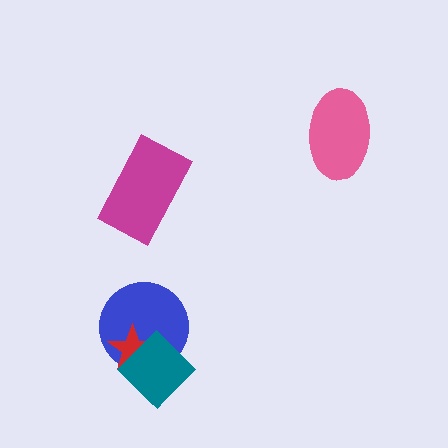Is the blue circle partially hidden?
Yes, it is partially covered by another shape.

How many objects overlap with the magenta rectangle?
0 objects overlap with the magenta rectangle.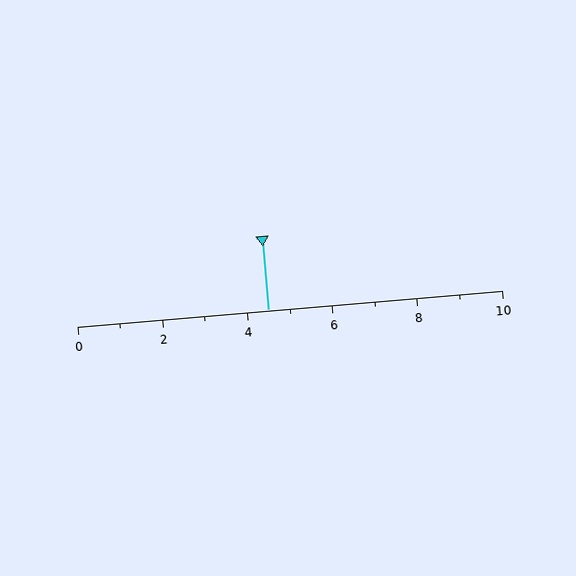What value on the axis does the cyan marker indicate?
The marker indicates approximately 4.5.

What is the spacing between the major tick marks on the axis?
The major ticks are spaced 2 apart.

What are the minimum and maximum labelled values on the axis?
The axis runs from 0 to 10.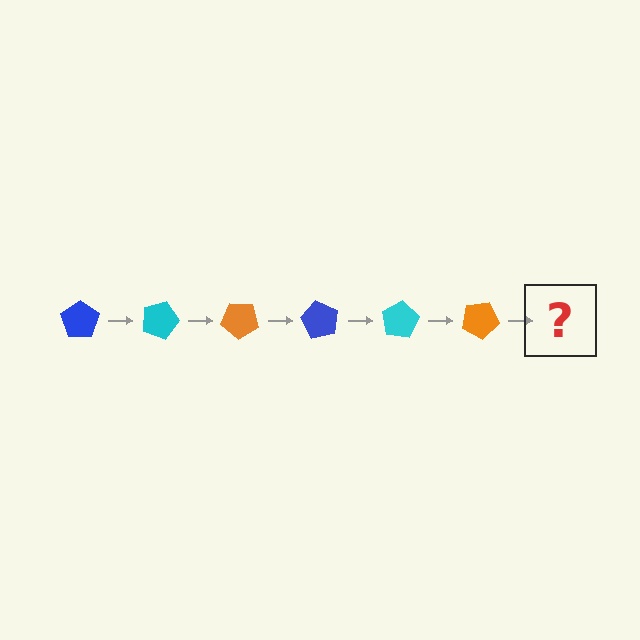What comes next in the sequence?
The next element should be a blue pentagon, rotated 120 degrees from the start.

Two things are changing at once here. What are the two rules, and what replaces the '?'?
The two rules are that it rotates 20 degrees each step and the color cycles through blue, cyan, and orange. The '?' should be a blue pentagon, rotated 120 degrees from the start.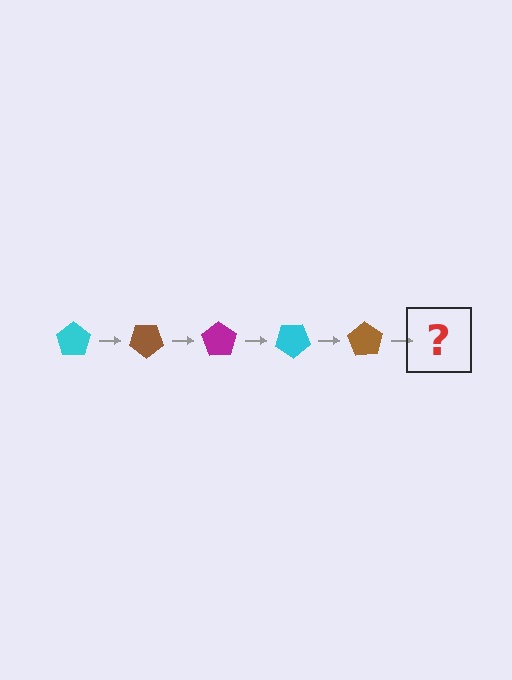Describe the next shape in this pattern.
It should be a magenta pentagon, rotated 175 degrees from the start.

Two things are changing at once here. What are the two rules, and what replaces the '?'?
The two rules are that it rotates 35 degrees each step and the color cycles through cyan, brown, and magenta. The '?' should be a magenta pentagon, rotated 175 degrees from the start.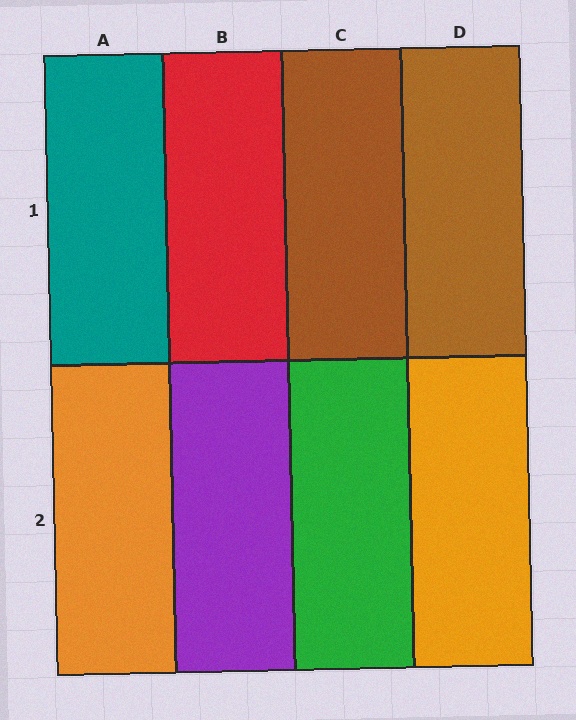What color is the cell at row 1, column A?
Teal.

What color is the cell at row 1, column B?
Red.